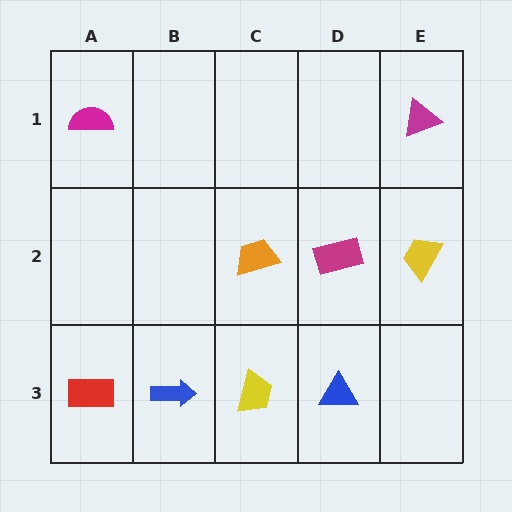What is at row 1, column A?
A magenta semicircle.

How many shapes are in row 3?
4 shapes.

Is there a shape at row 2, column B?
No, that cell is empty.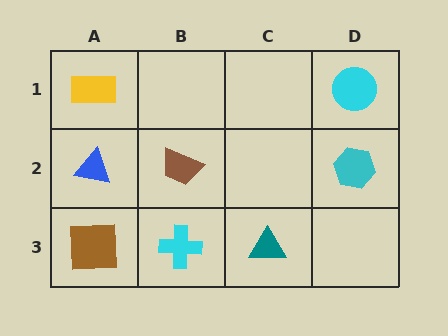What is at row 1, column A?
A yellow rectangle.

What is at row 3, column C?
A teal triangle.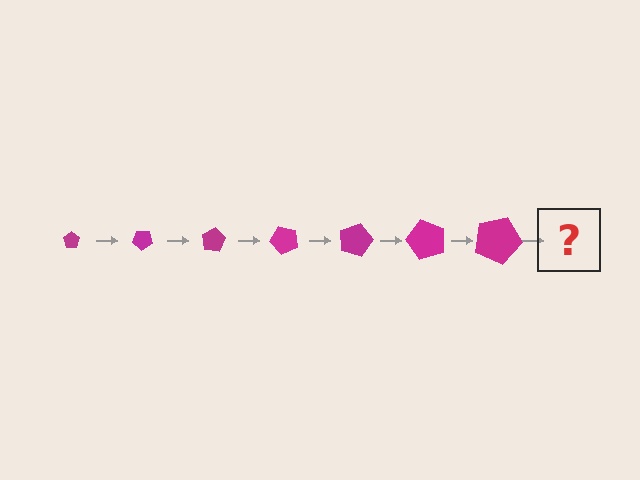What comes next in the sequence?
The next element should be a pentagon, larger than the previous one and rotated 280 degrees from the start.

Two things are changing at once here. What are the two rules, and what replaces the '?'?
The two rules are that the pentagon grows larger each step and it rotates 40 degrees each step. The '?' should be a pentagon, larger than the previous one and rotated 280 degrees from the start.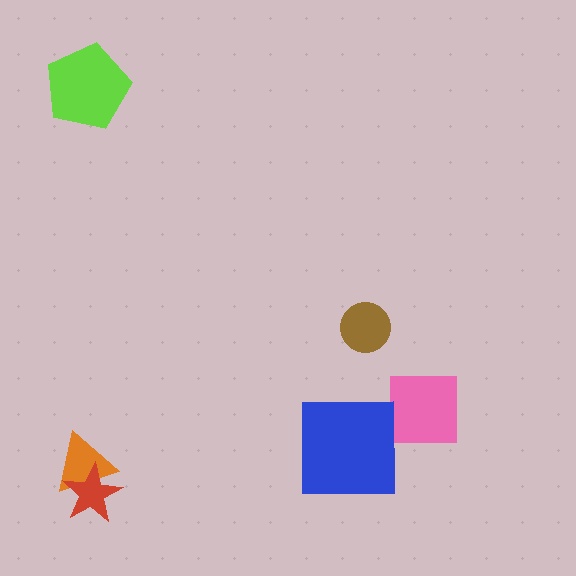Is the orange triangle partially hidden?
Yes, it is partially covered by another shape.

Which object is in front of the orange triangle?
The red star is in front of the orange triangle.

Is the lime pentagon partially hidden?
No, no other shape covers it.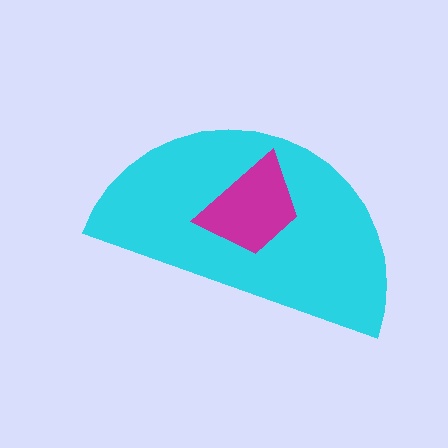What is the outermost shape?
The cyan semicircle.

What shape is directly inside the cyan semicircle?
The magenta trapezoid.